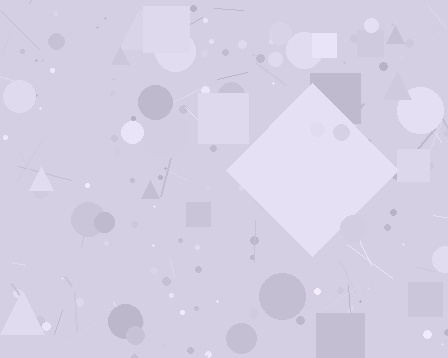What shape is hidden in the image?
A diamond is hidden in the image.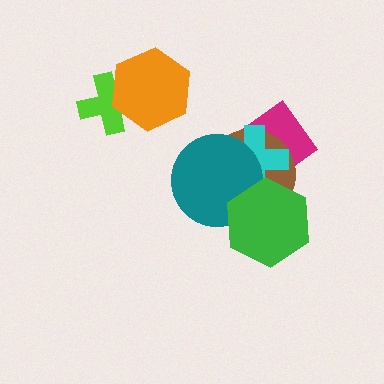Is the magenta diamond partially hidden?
Yes, it is partially covered by another shape.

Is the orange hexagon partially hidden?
No, no other shape covers it.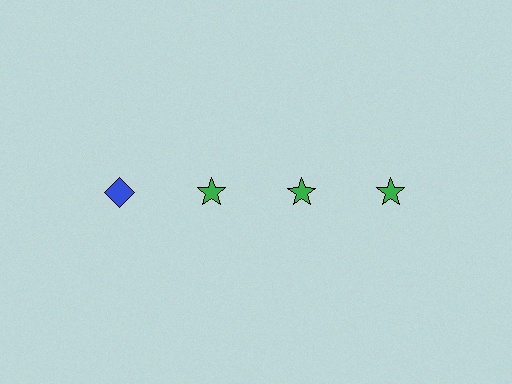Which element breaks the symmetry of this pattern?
The blue diamond in the top row, leftmost column breaks the symmetry. All other shapes are green stars.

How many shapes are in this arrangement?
There are 4 shapes arranged in a grid pattern.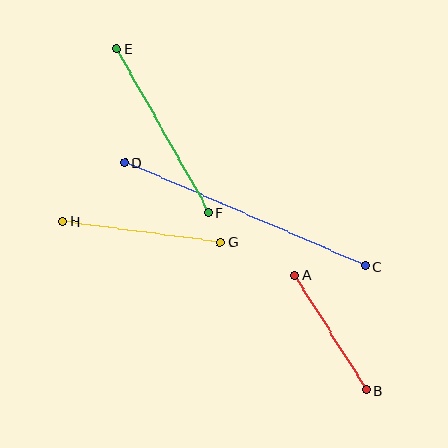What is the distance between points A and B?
The distance is approximately 136 pixels.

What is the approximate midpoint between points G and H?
The midpoint is at approximately (142, 232) pixels.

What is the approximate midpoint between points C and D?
The midpoint is at approximately (245, 214) pixels.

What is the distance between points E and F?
The distance is approximately 187 pixels.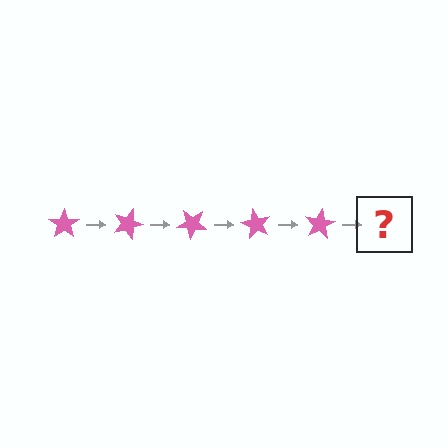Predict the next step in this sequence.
The next step is a pink star rotated 100 degrees.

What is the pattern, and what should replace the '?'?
The pattern is that the star rotates 20 degrees each step. The '?' should be a pink star rotated 100 degrees.